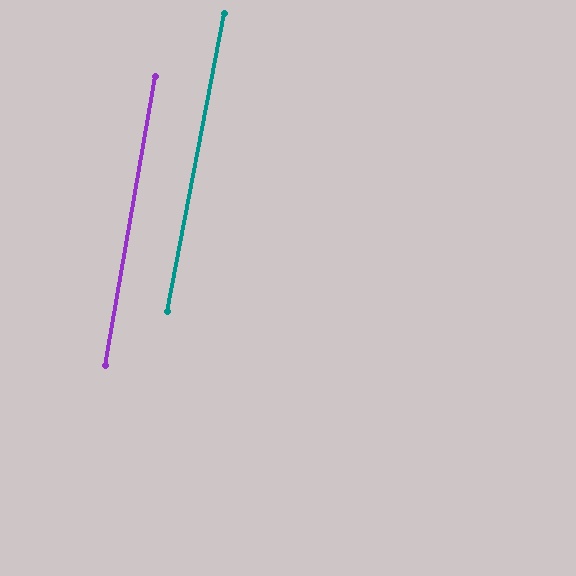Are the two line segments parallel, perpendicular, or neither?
Parallel — their directions differ by only 1.0°.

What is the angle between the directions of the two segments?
Approximately 1 degree.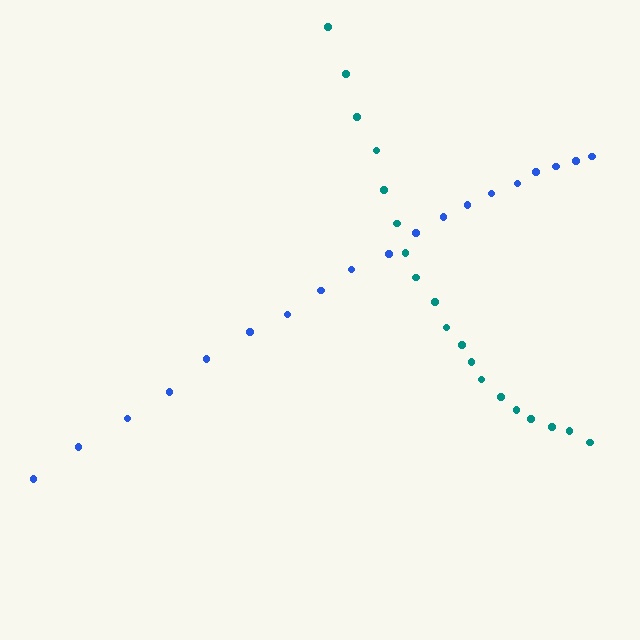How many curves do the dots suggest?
There are 2 distinct paths.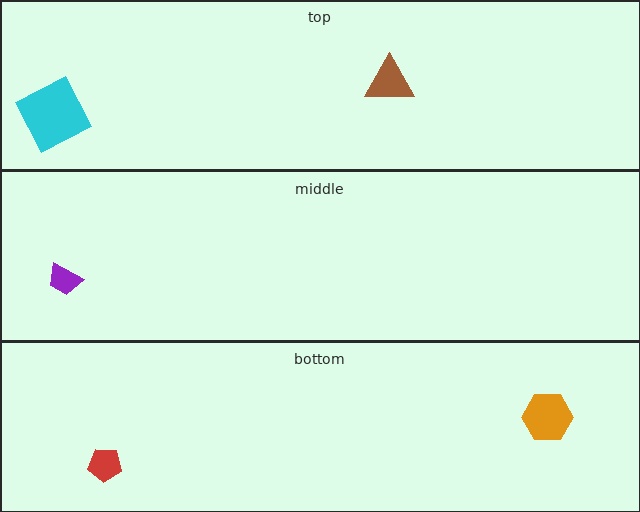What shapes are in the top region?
The brown triangle, the cyan square.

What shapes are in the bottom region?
The red pentagon, the orange hexagon.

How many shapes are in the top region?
2.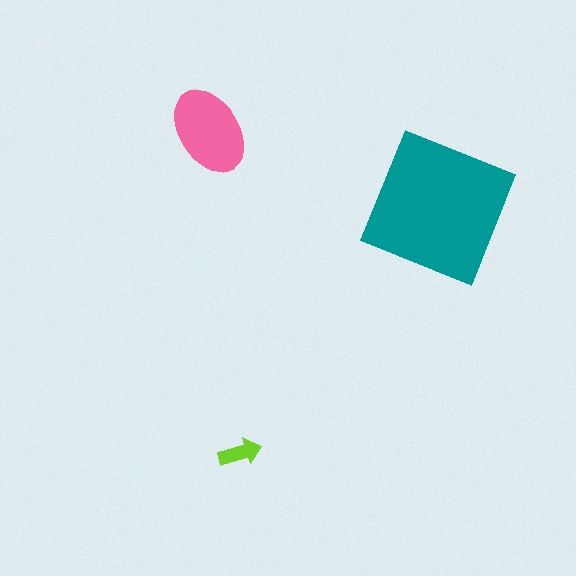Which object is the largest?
The teal square.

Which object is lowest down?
The lime arrow is bottommost.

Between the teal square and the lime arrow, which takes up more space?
The teal square.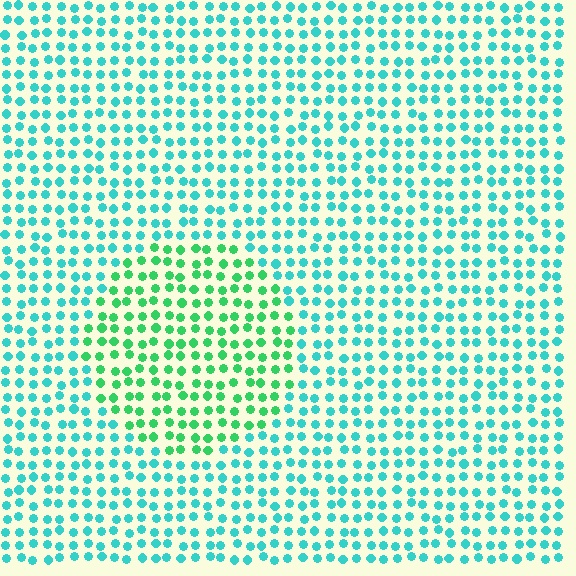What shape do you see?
I see a circle.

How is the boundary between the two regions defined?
The boundary is defined purely by a slight shift in hue (about 39 degrees). Spacing, size, and orientation are identical on both sides.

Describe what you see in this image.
The image is filled with small cyan elements in a uniform arrangement. A circle-shaped region is visible where the elements are tinted to a slightly different hue, forming a subtle color boundary.